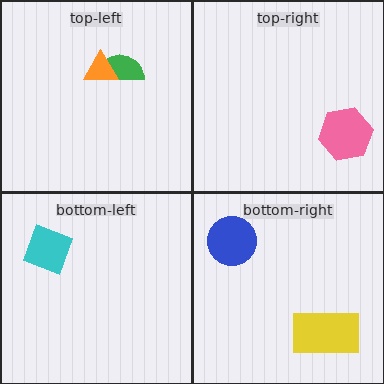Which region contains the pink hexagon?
The top-right region.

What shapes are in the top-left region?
The green semicircle, the orange triangle.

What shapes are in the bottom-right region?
The blue circle, the yellow rectangle.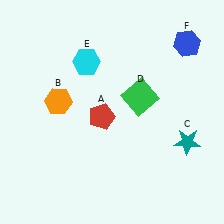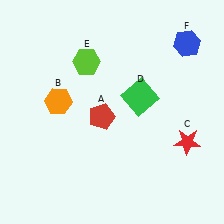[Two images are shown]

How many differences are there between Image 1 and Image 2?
There are 2 differences between the two images.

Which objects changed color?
C changed from teal to red. E changed from cyan to lime.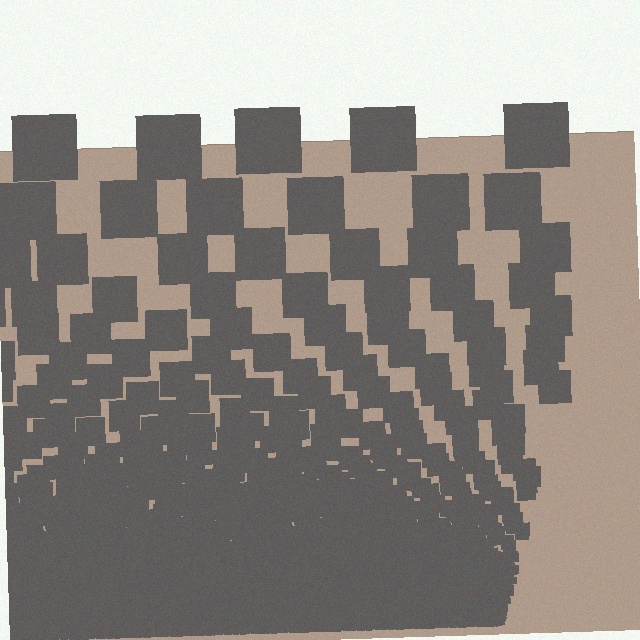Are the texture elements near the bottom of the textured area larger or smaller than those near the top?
Smaller. The gradient is inverted — elements near the bottom are smaller and denser.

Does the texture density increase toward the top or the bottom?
Density increases toward the bottom.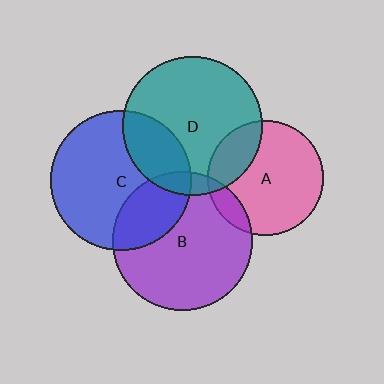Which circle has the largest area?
Circle C (blue).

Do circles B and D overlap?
Yes.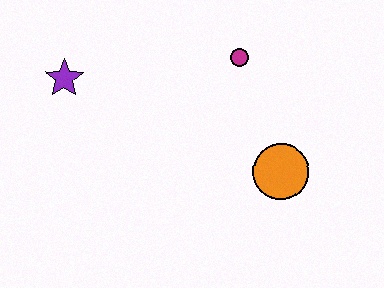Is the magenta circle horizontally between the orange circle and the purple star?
Yes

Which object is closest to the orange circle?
The magenta circle is closest to the orange circle.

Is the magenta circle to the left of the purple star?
No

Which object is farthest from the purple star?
The orange circle is farthest from the purple star.